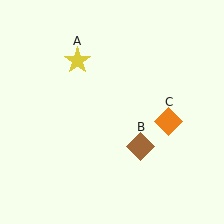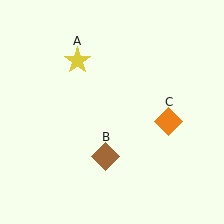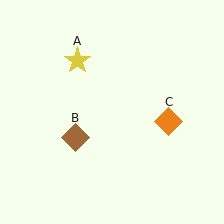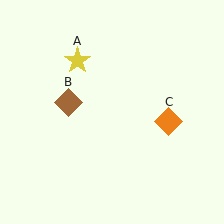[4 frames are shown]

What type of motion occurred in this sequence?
The brown diamond (object B) rotated clockwise around the center of the scene.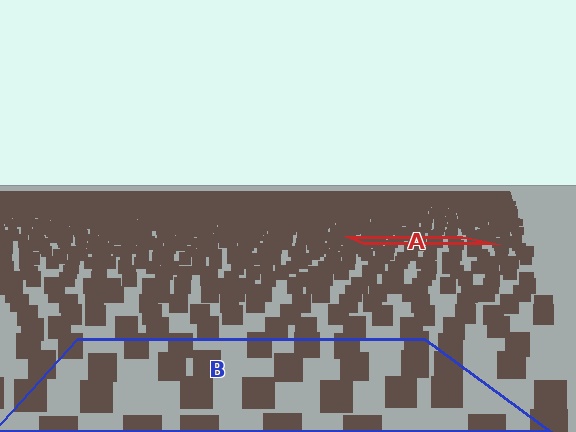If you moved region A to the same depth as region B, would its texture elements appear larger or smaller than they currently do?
They would appear larger. At a closer depth, the same texture elements are projected at a bigger on-screen size.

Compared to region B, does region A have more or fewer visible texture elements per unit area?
Region A has more texture elements per unit area — they are packed more densely because it is farther away.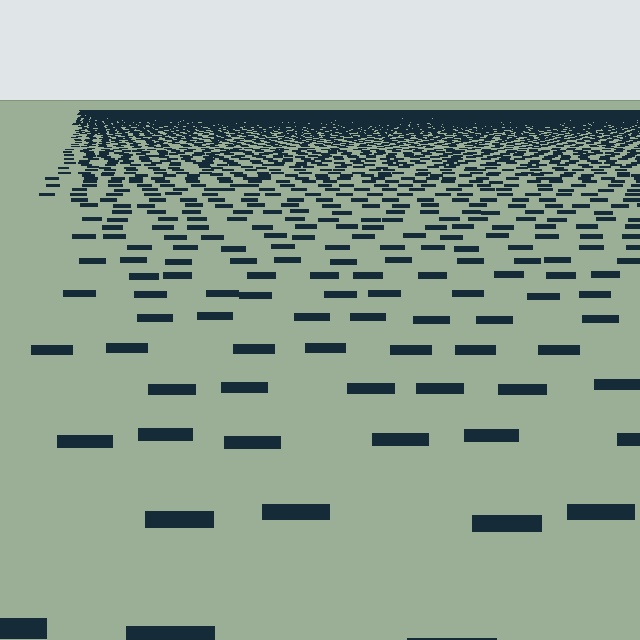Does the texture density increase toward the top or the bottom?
Density increases toward the top.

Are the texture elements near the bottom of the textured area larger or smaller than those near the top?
Larger. Near the bottom, elements are closer to the viewer and appear at a bigger on-screen size.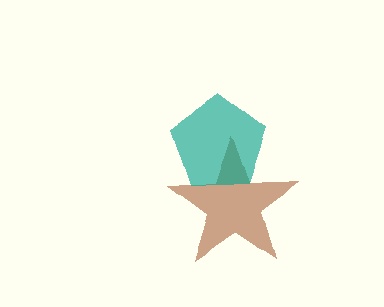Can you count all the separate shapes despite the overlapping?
Yes, there are 2 separate shapes.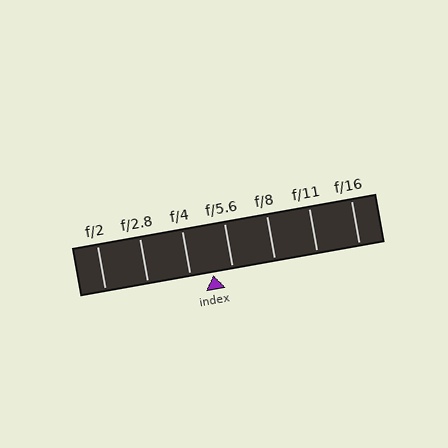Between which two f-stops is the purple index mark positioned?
The index mark is between f/4 and f/5.6.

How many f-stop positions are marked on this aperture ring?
There are 7 f-stop positions marked.